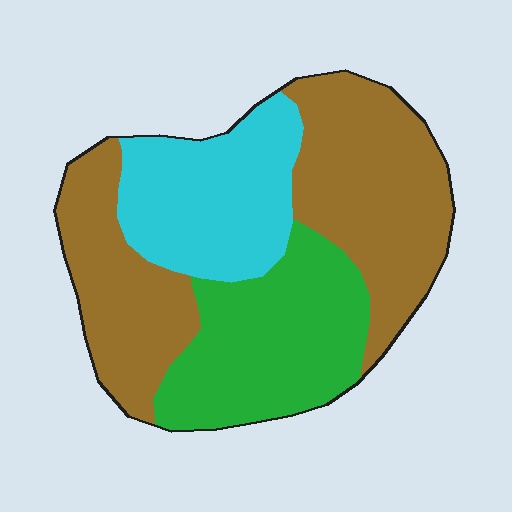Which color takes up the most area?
Brown, at roughly 50%.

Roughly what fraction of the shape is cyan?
Cyan takes up about one quarter (1/4) of the shape.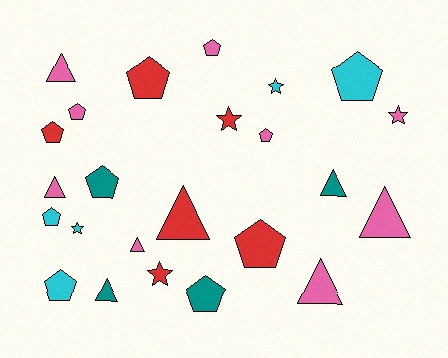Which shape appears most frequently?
Pentagon, with 11 objects.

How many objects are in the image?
There are 24 objects.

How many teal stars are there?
There are no teal stars.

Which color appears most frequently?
Pink, with 9 objects.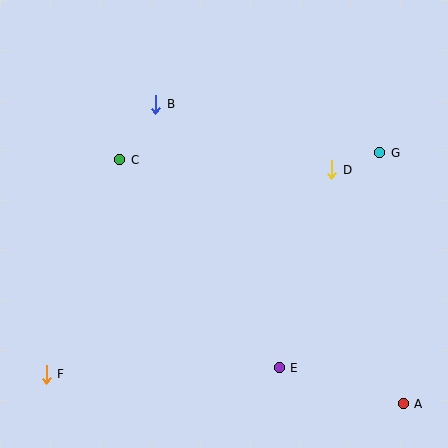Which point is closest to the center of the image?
Point D at (332, 170) is closest to the center.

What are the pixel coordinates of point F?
Point F is at (46, 374).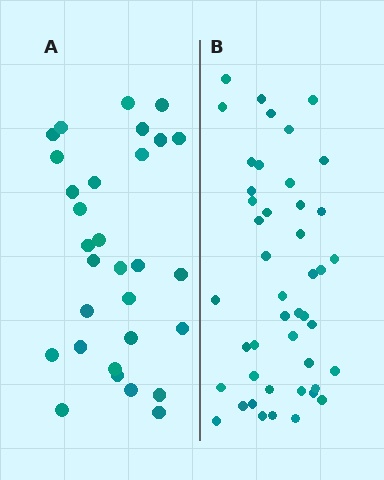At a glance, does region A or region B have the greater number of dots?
Region B (the right region) has more dots.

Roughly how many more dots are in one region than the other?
Region B has approximately 15 more dots than region A.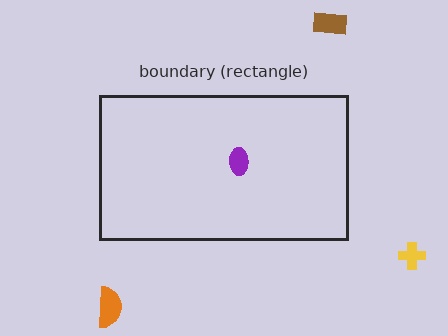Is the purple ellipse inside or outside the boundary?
Inside.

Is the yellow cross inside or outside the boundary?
Outside.